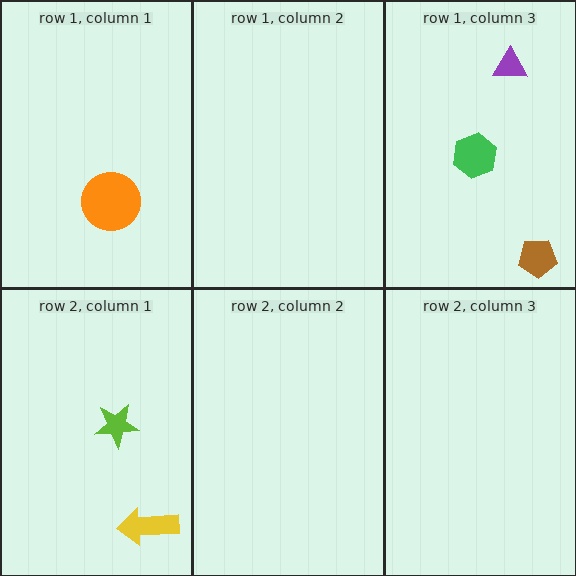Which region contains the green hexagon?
The row 1, column 3 region.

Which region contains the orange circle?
The row 1, column 1 region.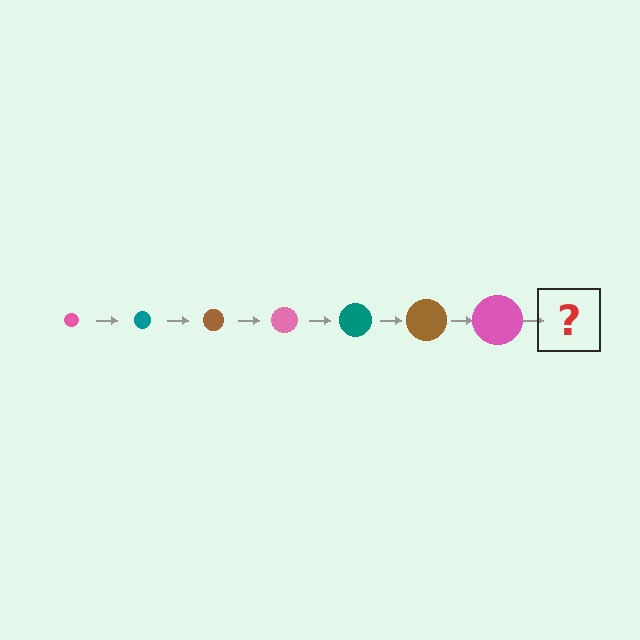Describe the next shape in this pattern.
It should be a teal circle, larger than the previous one.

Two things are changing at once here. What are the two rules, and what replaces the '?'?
The two rules are that the circle grows larger each step and the color cycles through pink, teal, and brown. The '?' should be a teal circle, larger than the previous one.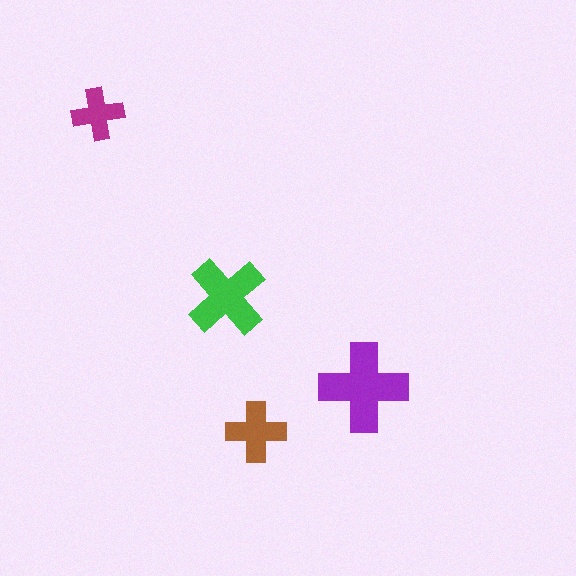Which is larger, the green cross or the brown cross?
The green one.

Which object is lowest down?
The brown cross is bottommost.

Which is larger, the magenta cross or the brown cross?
The brown one.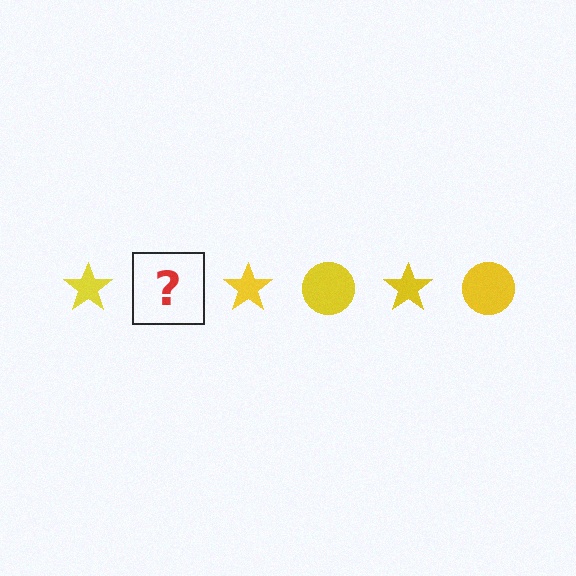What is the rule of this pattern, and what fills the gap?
The rule is that the pattern cycles through star, circle shapes in yellow. The gap should be filled with a yellow circle.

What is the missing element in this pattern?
The missing element is a yellow circle.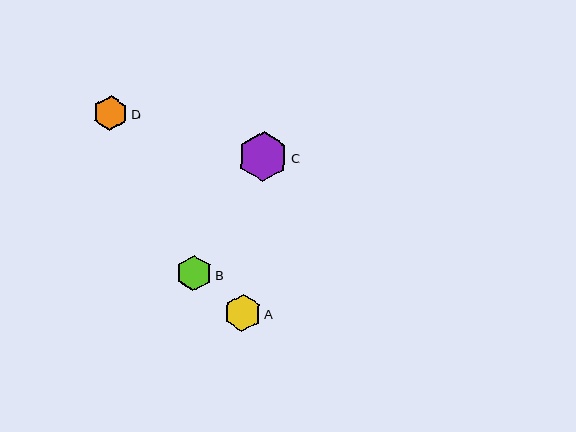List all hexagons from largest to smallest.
From largest to smallest: C, A, B, D.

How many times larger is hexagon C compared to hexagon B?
Hexagon C is approximately 1.4 times the size of hexagon B.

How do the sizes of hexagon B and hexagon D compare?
Hexagon B and hexagon D are approximately the same size.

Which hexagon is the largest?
Hexagon C is the largest with a size of approximately 50 pixels.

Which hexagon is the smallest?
Hexagon D is the smallest with a size of approximately 35 pixels.